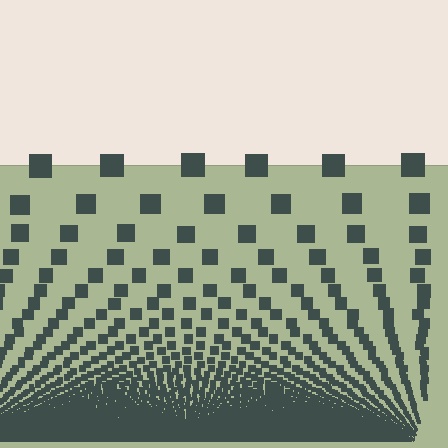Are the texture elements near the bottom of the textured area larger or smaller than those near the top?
Smaller. The gradient is inverted — elements near the bottom are smaller and denser.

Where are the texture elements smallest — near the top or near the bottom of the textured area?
Near the bottom.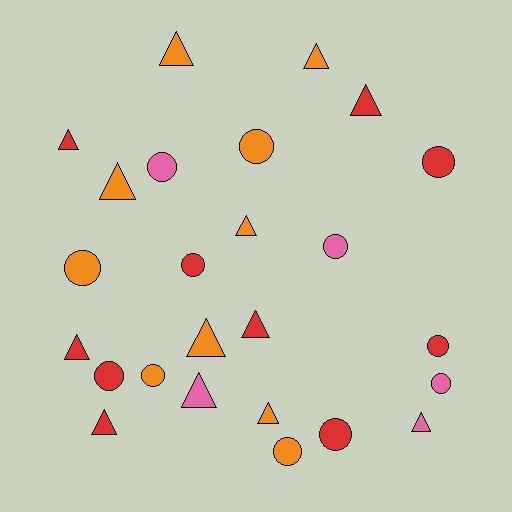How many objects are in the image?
There are 25 objects.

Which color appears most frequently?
Red, with 10 objects.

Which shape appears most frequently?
Triangle, with 13 objects.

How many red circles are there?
There are 5 red circles.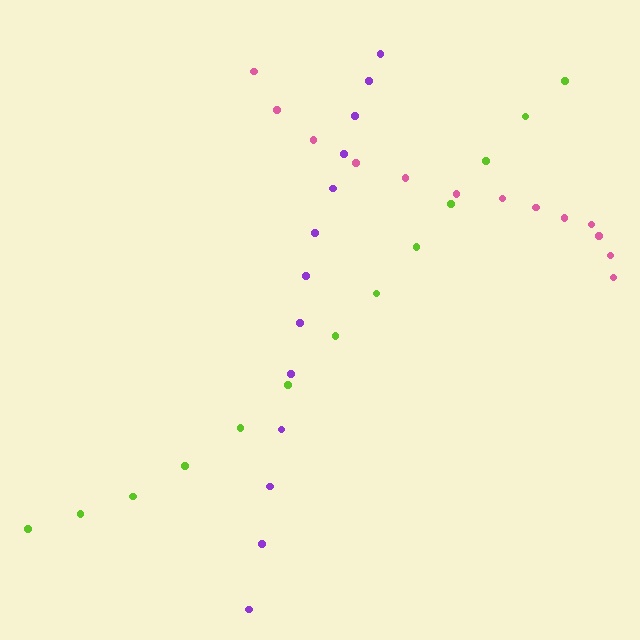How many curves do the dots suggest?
There are 3 distinct paths.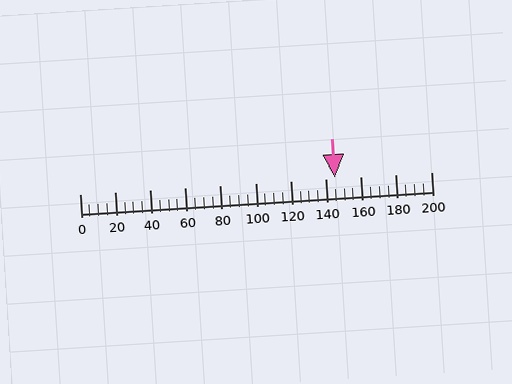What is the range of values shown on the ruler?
The ruler shows values from 0 to 200.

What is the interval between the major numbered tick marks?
The major tick marks are spaced 20 units apart.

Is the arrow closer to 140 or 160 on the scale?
The arrow is closer to 140.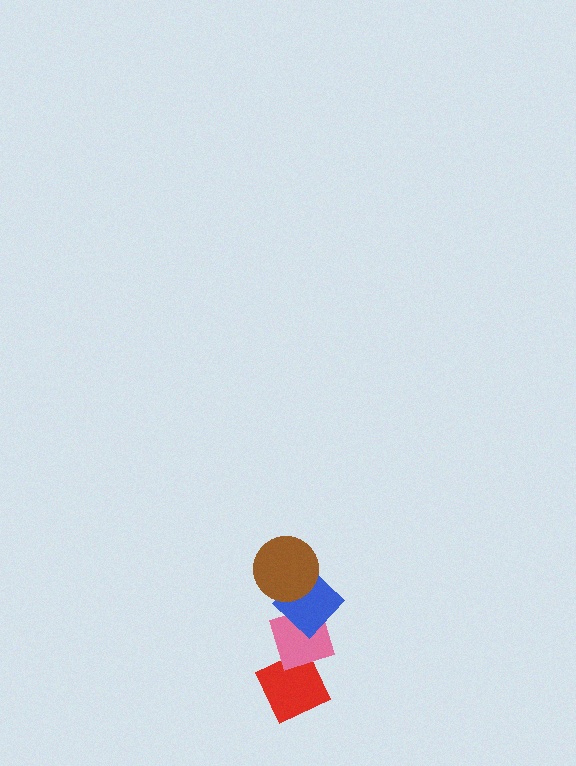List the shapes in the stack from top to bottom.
From top to bottom: the brown circle, the blue diamond, the pink diamond, the red diamond.